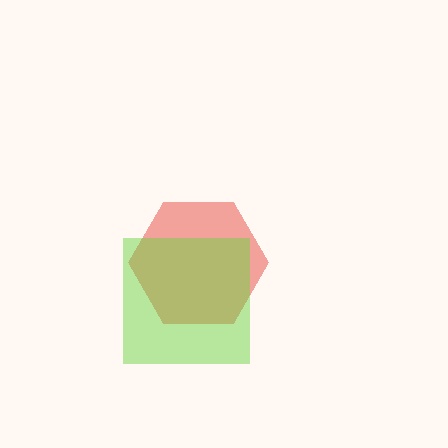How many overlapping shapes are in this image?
There are 2 overlapping shapes in the image.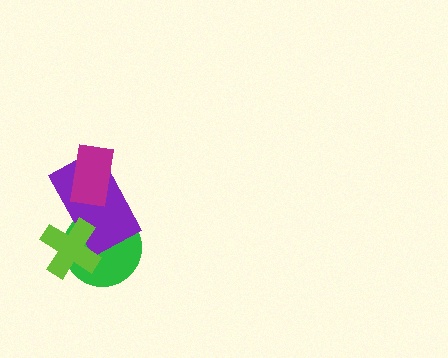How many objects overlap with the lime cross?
2 objects overlap with the lime cross.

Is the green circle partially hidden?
Yes, it is partially covered by another shape.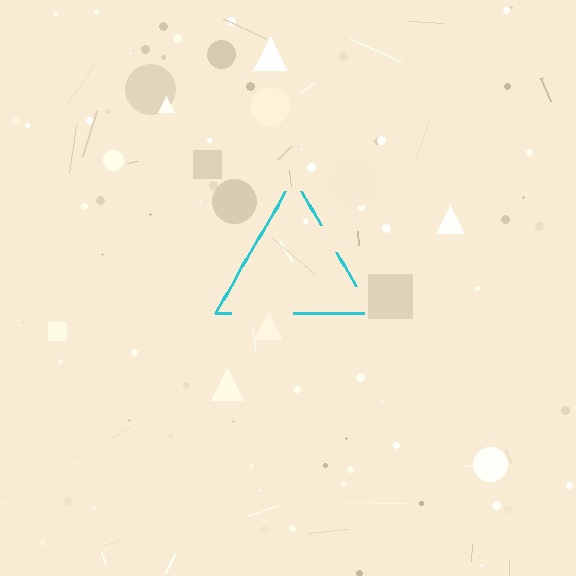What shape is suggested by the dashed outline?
The dashed outline suggests a triangle.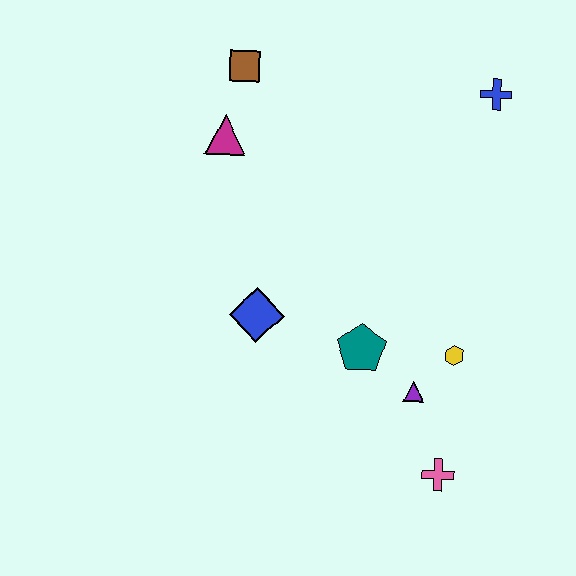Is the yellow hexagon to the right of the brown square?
Yes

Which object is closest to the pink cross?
The purple triangle is closest to the pink cross.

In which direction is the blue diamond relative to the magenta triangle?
The blue diamond is below the magenta triangle.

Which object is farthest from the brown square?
The pink cross is farthest from the brown square.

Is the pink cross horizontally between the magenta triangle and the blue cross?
Yes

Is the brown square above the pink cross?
Yes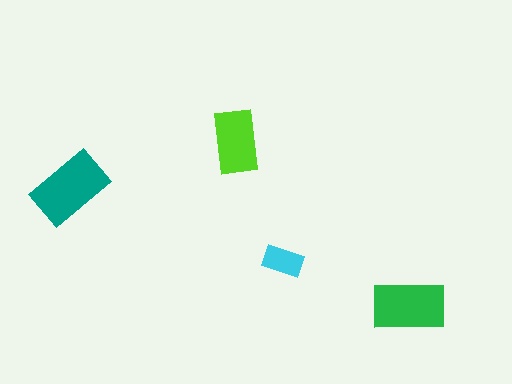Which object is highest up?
The lime rectangle is topmost.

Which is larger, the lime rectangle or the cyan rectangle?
The lime one.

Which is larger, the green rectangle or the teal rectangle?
The teal one.